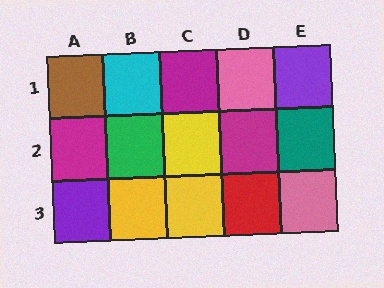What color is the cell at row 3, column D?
Red.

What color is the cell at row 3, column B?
Yellow.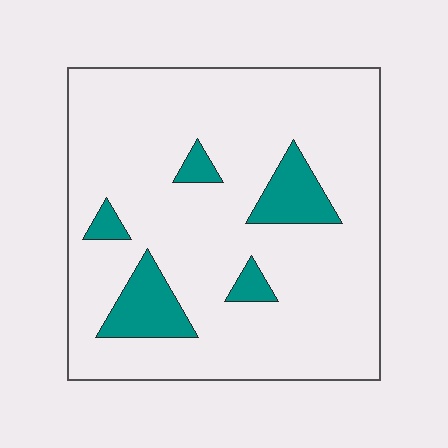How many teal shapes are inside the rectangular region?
5.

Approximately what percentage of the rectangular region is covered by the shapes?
Approximately 15%.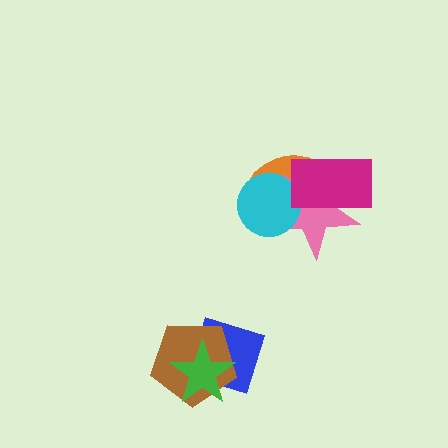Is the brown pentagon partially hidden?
Yes, it is partially covered by another shape.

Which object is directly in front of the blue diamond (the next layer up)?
The brown pentagon is directly in front of the blue diamond.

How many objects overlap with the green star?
2 objects overlap with the green star.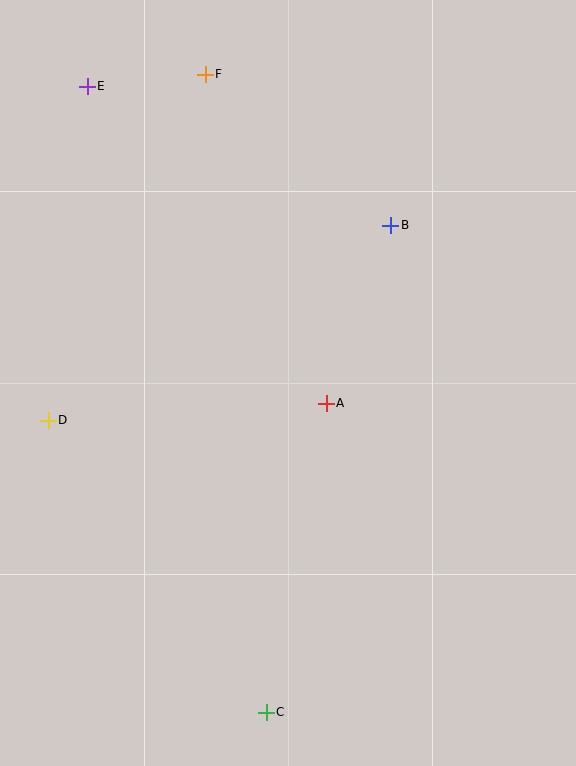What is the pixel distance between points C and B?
The distance between C and B is 502 pixels.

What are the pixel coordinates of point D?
Point D is at (48, 420).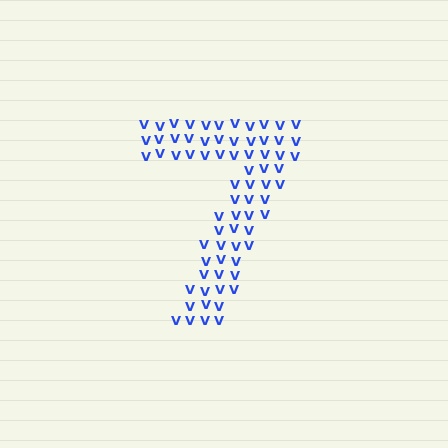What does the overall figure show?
The overall figure shows the digit 7.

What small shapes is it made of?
It is made of small letter V's.